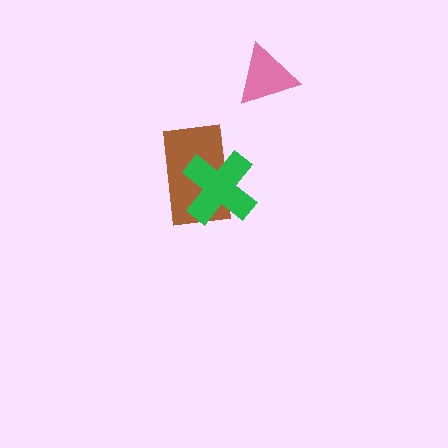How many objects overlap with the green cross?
1 object overlaps with the green cross.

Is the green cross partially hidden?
No, no other shape covers it.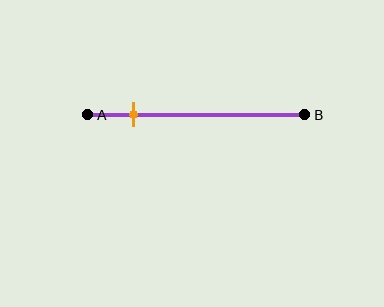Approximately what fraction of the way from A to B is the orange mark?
The orange mark is approximately 20% of the way from A to B.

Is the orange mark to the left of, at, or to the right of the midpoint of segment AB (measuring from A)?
The orange mark is to the left of the midpoint of segment AB.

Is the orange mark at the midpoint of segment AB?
No, the mark is at about 20% from A, not at the 50% midpoint.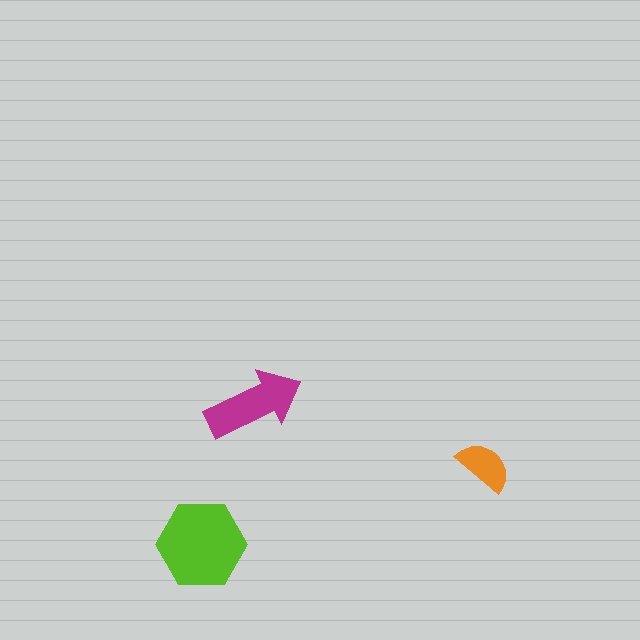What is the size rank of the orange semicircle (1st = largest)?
3rd.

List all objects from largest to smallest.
The lime hexagon, the magenta arrow, the orange semicircle.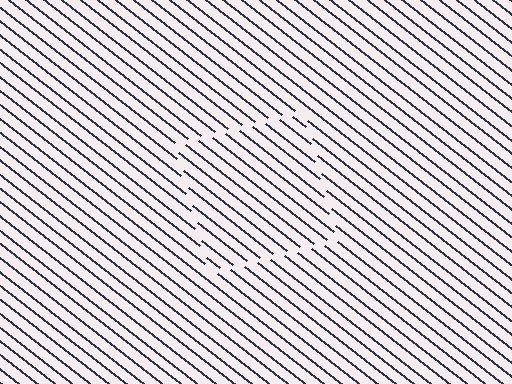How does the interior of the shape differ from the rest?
The interior of the shape contains the same grating, shifted by half a period — the contour is defined by the phase discontinuity where line-ends from the inner and outer gratings abut.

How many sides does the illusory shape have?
4 sides — the line-ends trace a square.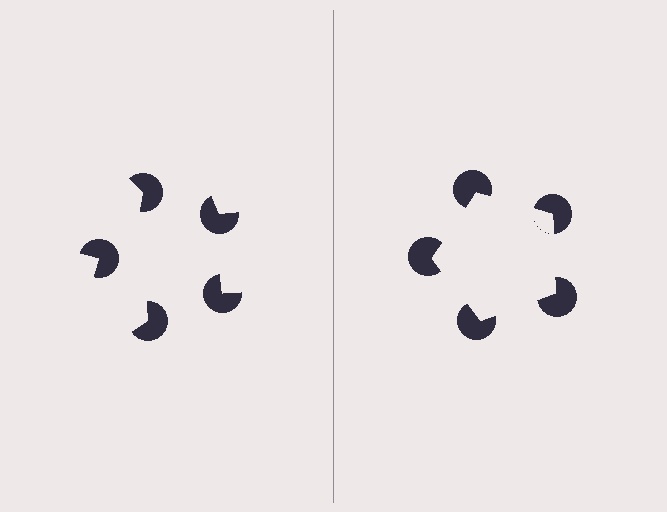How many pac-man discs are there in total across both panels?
10 — 5 on each side.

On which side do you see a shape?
An illusory pentagon appears on the right side. On the left side the wedge cuts are rotated, so no coherent shape forms.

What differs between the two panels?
The pac-man discs are positioned identically on both sides; only the wedge orientations differ. On the right they align to a pentagon; on the left they are misaligned.